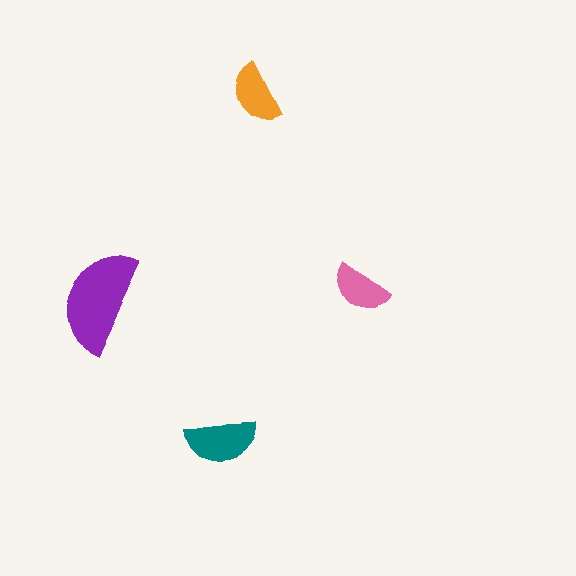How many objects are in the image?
There are 4 objects in the image.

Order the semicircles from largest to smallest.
the purple one, the teal one, the orange one, the pink one.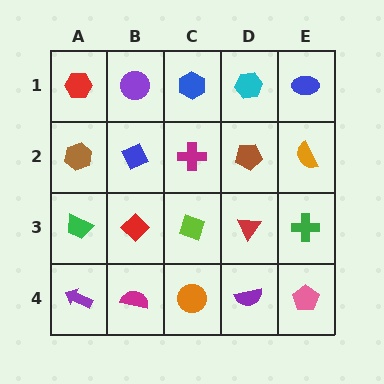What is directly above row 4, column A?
A green trapezoid.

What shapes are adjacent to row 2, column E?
A blue ellipse (row 1, column E), a green cross (row 3, column E), a brown pentagon (row 2, column D).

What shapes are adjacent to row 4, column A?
A green trapezoid (row 3, column A), a magenta semicircle (row 4, column B).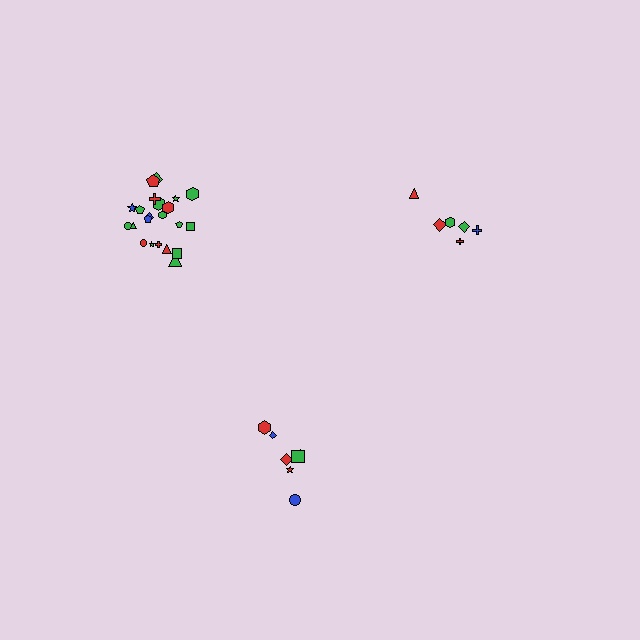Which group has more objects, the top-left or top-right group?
The top-left group.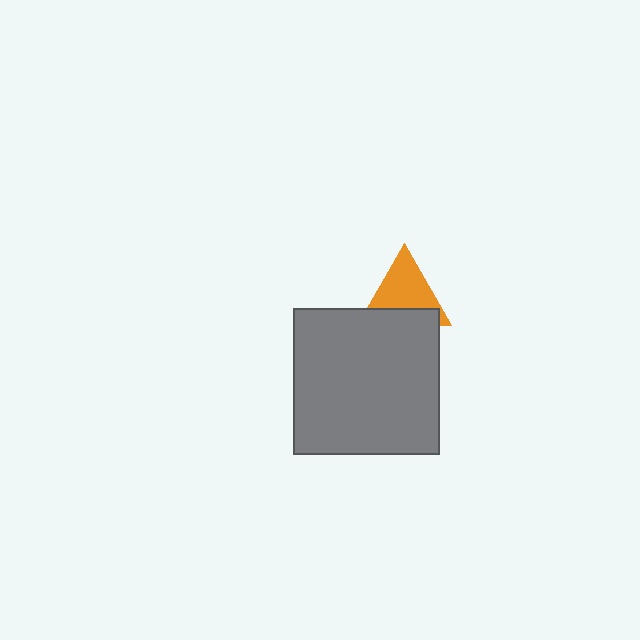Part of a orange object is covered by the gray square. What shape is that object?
It is a triangle.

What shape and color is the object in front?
The object in front is a gray square.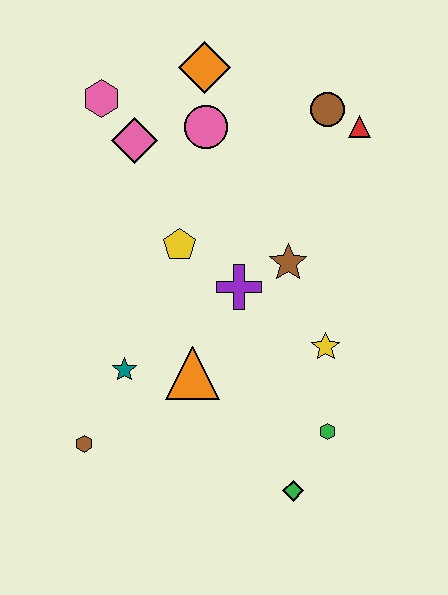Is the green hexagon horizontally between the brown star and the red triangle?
Yes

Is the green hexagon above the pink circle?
No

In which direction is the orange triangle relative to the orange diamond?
The orange triangle is below the orange diamond.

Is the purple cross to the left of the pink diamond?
No